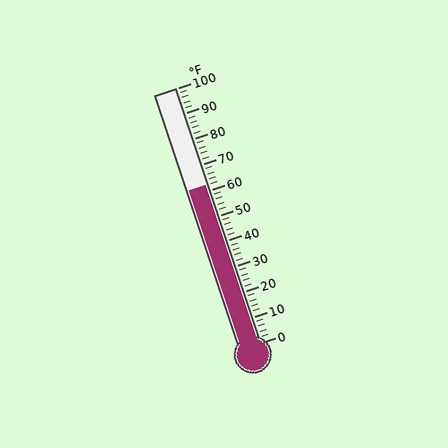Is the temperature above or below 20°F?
The temperature is above 20°F.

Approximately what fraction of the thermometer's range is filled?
The thermometer is filled to approximately 60% of its range.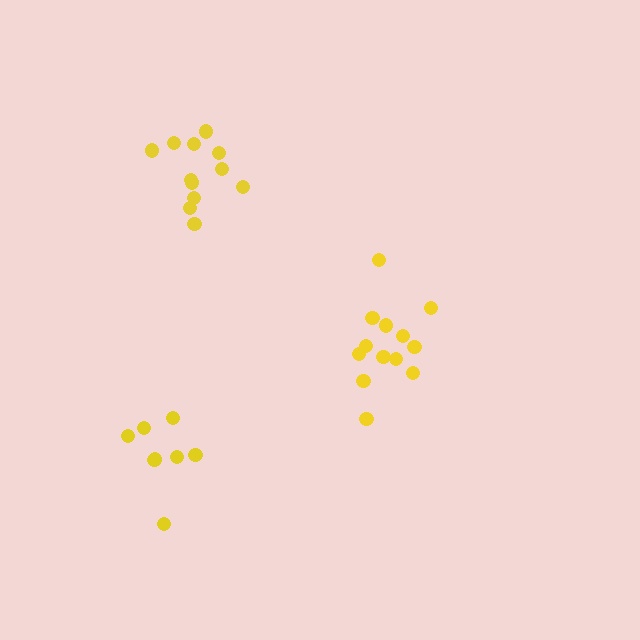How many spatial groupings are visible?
There are 3 spatial groupings.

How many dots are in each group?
Group 1: 14 dots, Group 2: 12 dots, Group 3: 8 dots (34 total).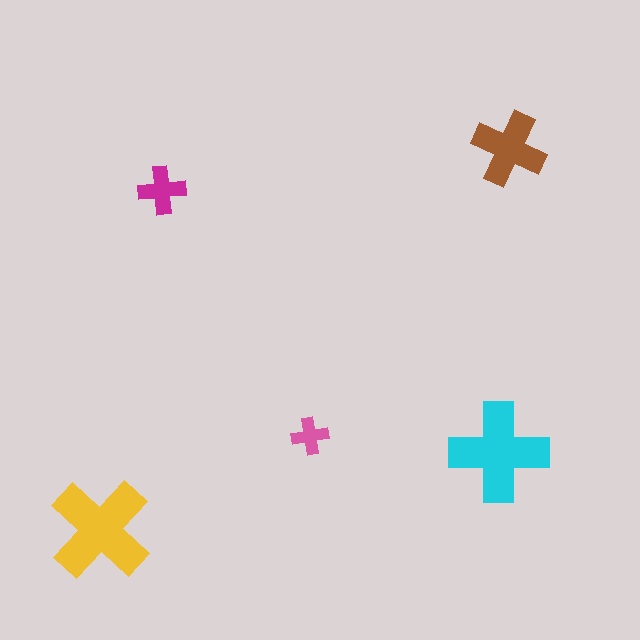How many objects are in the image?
There are 5 objects in the image.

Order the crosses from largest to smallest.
the yellow one, the cyan one, the brown one, the magenta one, the pink one.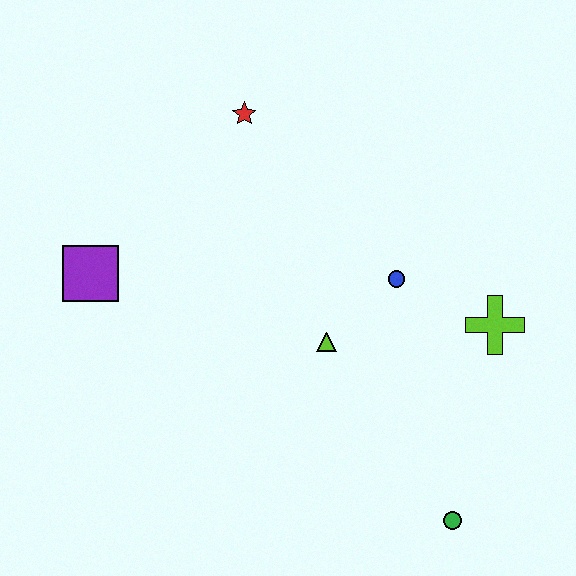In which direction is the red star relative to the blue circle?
The red star is above the blue circle.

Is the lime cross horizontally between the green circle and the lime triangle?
No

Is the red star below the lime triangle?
No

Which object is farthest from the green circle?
The red star is farthest from the green circle.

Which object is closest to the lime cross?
The blue circle is closest to the lime cross.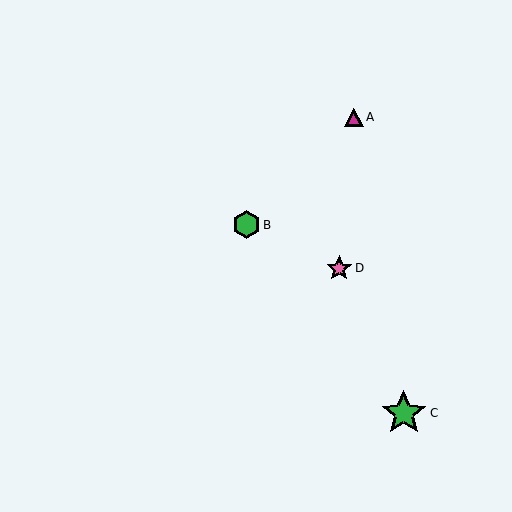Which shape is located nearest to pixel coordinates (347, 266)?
The pink star (labeled D) at (339, 268) is nearest to that location.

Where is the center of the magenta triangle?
The center of the magenta triangle is at (354, 117).